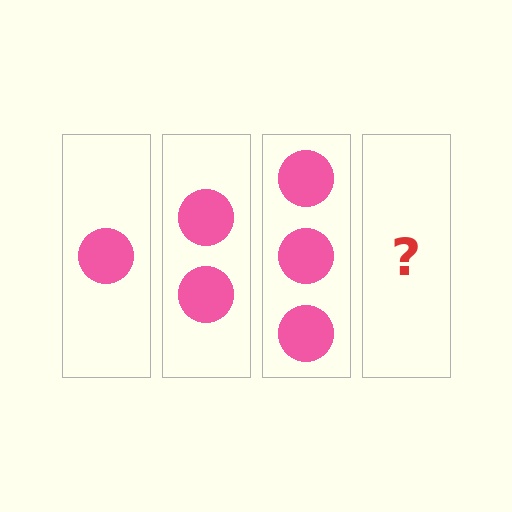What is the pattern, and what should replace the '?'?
The pattern is that each step adds one more circle. The '?' should be 4 circles.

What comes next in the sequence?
The next element should be 4 circles.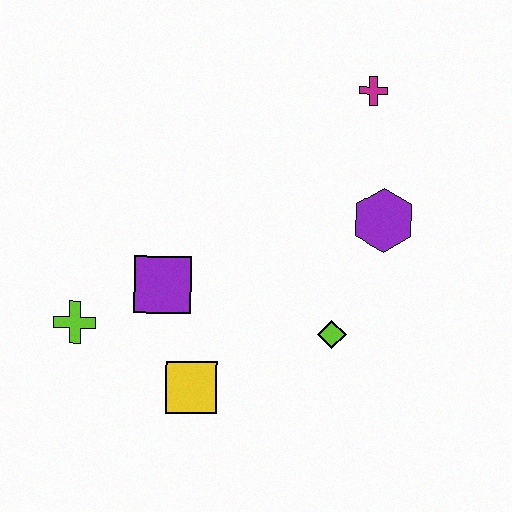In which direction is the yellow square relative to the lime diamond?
The yellow square is to the left of the lime diamond.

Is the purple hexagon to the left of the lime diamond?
No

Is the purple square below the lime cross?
No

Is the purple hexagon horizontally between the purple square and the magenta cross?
No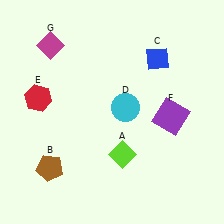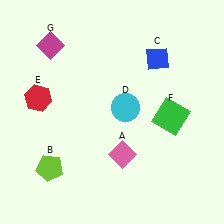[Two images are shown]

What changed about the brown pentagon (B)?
In Image 1, B is brown. In Image 2, it changed to lime.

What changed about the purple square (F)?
In Image 1, F is purple. In Image 2, it changed to green.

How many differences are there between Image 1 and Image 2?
There are 3 differences between the two images.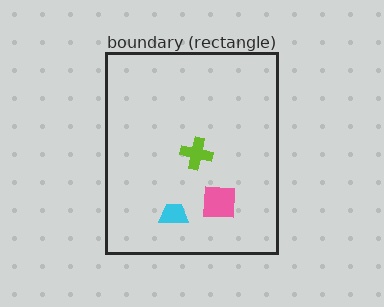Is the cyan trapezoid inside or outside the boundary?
Inside.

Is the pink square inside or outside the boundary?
Inside.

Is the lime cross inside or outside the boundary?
Inside.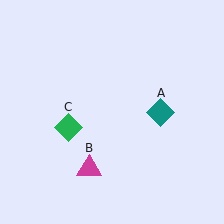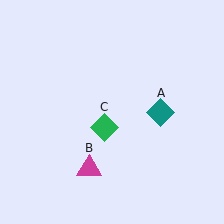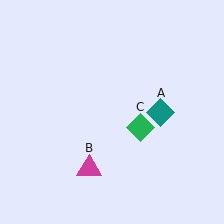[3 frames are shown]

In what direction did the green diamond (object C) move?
The green diamond (object C) moved right.